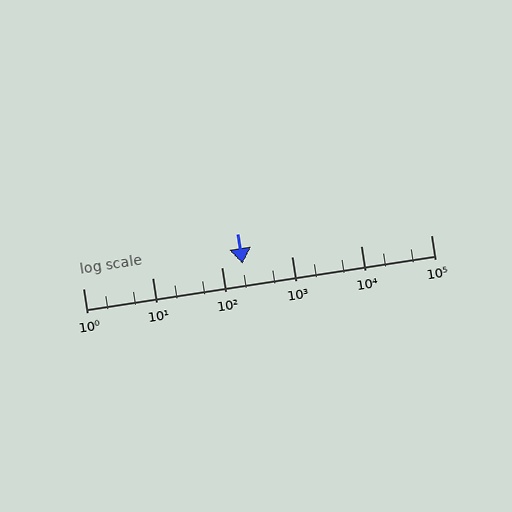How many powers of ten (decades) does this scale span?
The scale spans 5 decades, from 1 to 100000.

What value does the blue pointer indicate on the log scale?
The pointer indicates approximately 200.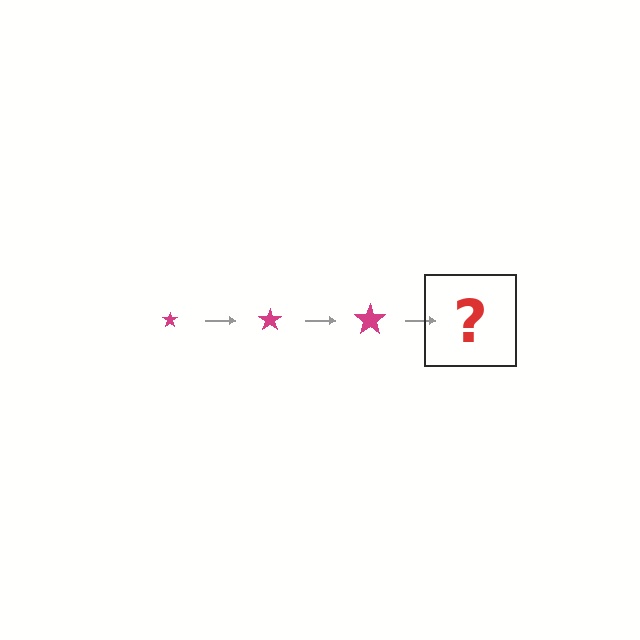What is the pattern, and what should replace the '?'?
The pattern is that the star gets progressively larger each step. The '?' should be a magenta star, larger than the previous one.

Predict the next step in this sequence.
The next step is a magenta star, larger than the previous one.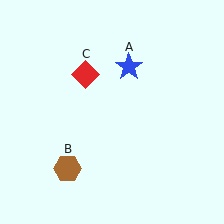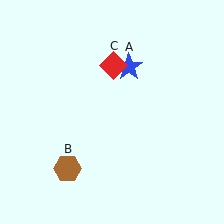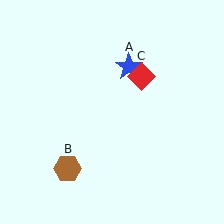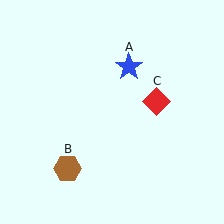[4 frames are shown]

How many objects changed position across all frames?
1 object changed position: red diamond (object C).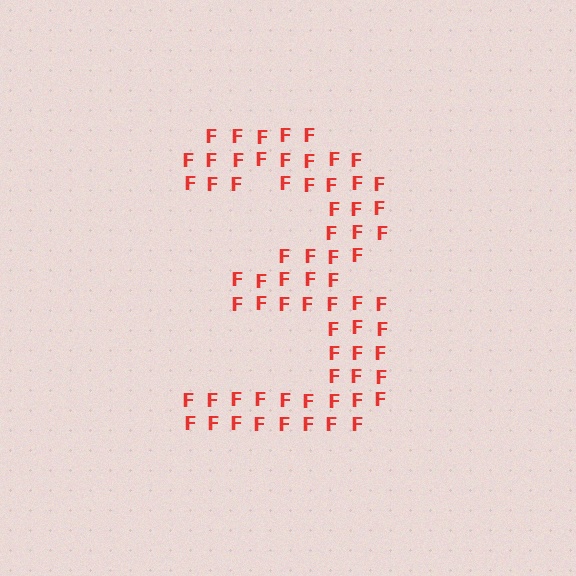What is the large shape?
The large shape is the digit 3.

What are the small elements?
The small elements are letter F's.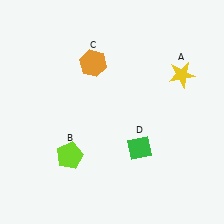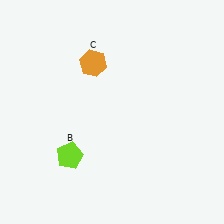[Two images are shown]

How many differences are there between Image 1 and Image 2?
There are 2 differences between the two images.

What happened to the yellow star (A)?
The yellow star (A) was removed in Image 2. It was in the top-right area of Image 1.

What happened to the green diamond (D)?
The green diamond (D) was removed in Image 2. It was in the bottom-right area of Image 1.